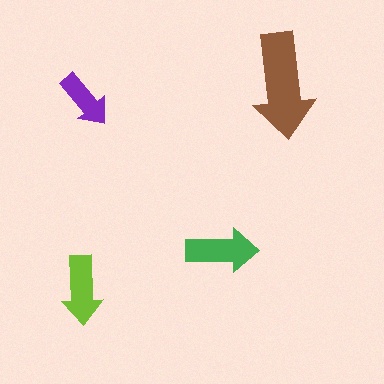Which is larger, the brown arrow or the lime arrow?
The brown one.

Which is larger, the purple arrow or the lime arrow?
The lime one.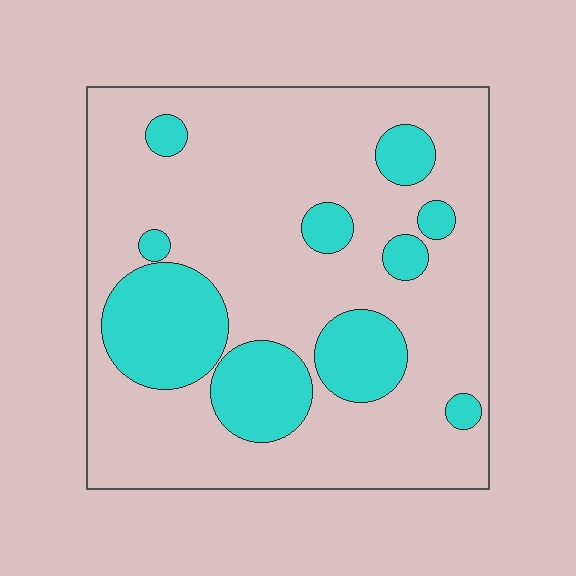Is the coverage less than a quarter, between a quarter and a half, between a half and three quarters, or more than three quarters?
Less than a quarter.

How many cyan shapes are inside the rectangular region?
10.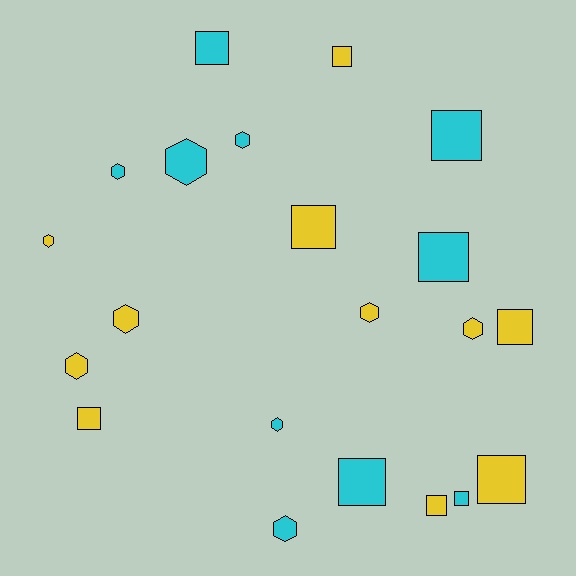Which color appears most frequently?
Yellow, with 11 objects.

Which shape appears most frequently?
Square, with 11 objects.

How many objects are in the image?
There are 21 objects.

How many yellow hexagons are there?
There are 5 yellow hexagons.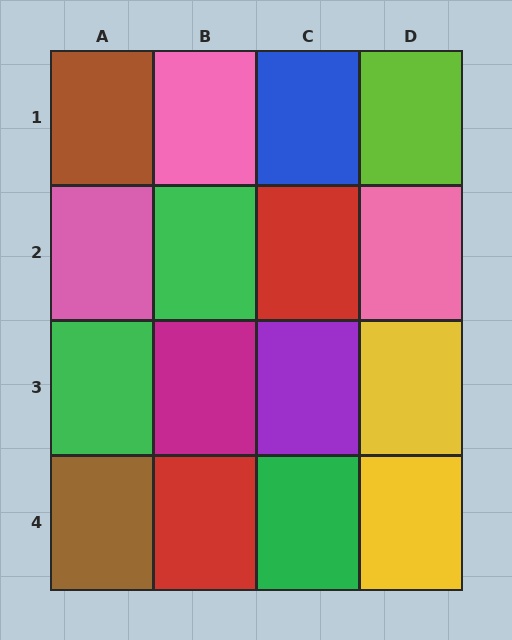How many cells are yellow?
2 cells are yellow.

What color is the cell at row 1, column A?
Brown.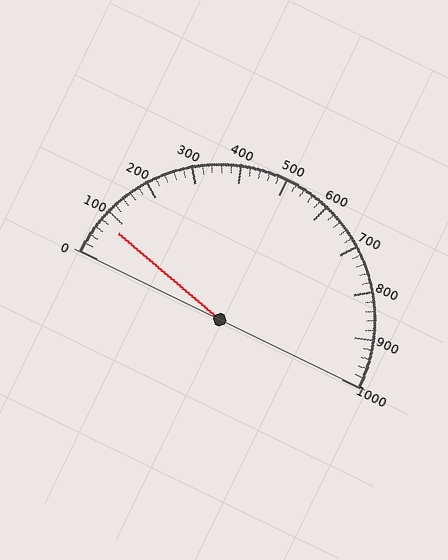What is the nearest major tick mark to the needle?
The nearest major tick mark is 100.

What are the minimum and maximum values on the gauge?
The gauge ranges from 0 to 1000.